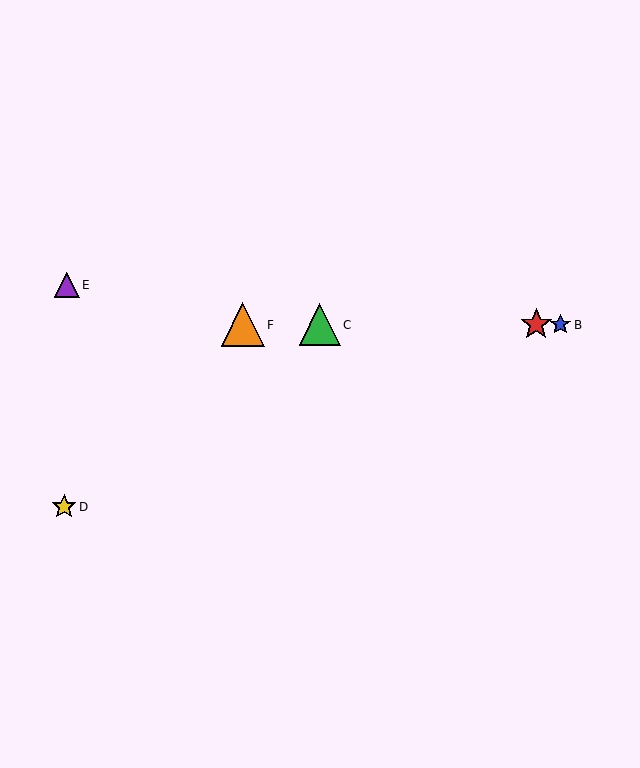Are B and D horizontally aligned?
No, B is at y≈325 and D is at y≈507.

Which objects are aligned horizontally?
Objects A, B, C, F are aligned horizontally.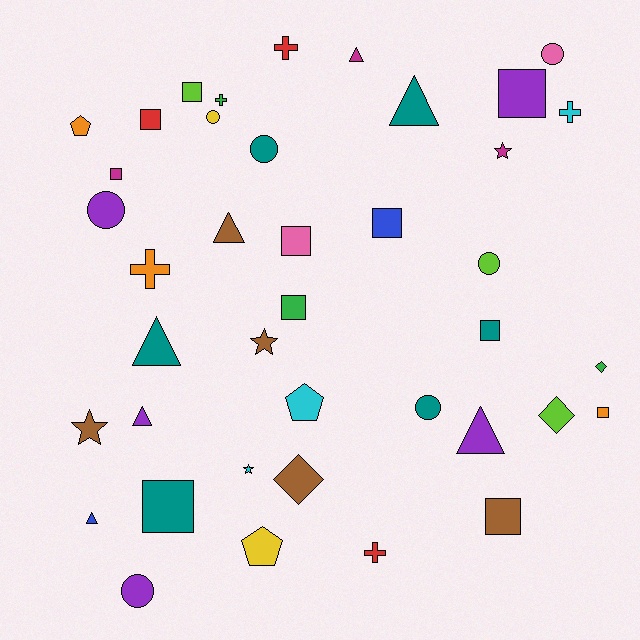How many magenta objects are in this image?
There are 3 magenta objects.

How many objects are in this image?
There are 40 objects.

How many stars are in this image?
There are 4 stars.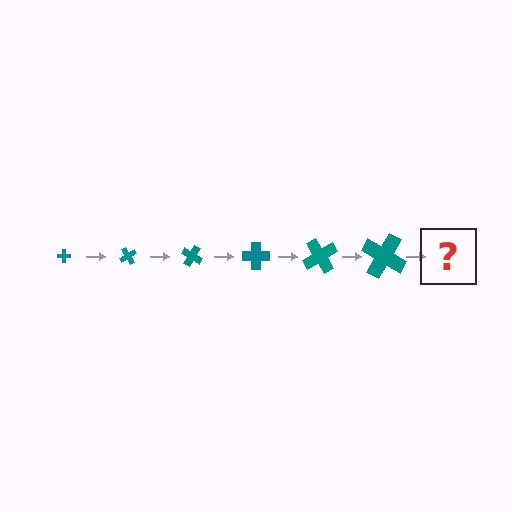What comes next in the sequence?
The next element should be a cross, larger than the previous one and rotated 360 degrees from the start.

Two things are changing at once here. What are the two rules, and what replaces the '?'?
The two rules are that the cross grows larger each step and it rotates 60 degrees each step. The '?' should be a cross, larger than the previous one and rotated 360 degrees from the start.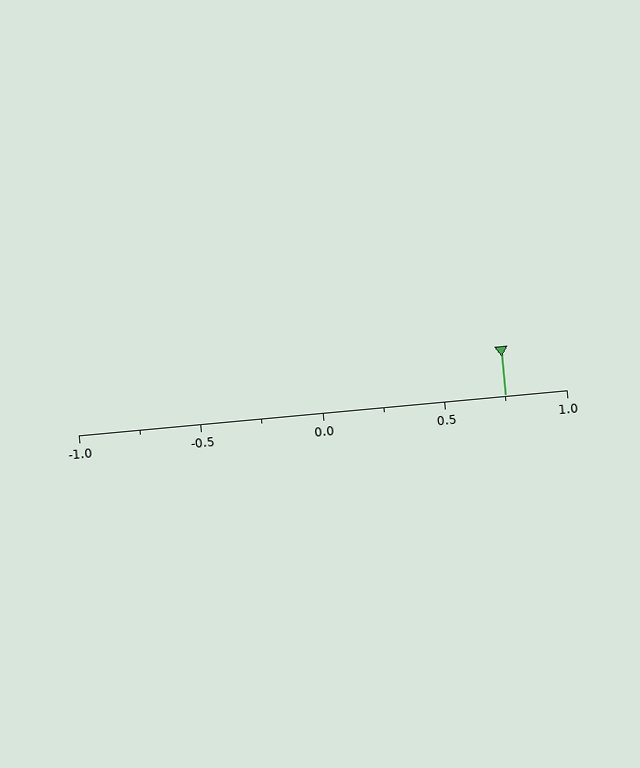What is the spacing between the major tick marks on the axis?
The major ticks are spaced 0.5 apart.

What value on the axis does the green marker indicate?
The marker indicates approximately 0.75.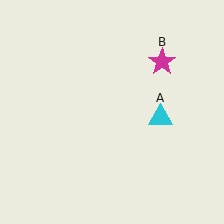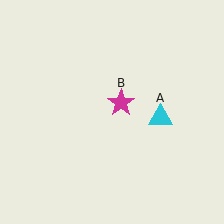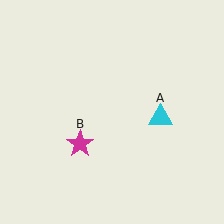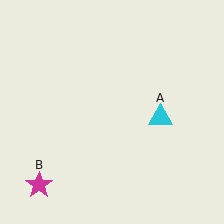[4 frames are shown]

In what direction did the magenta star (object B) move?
The magenta star (object B) moved down and to the left.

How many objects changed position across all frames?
1 object changed position: magenta star (object B).